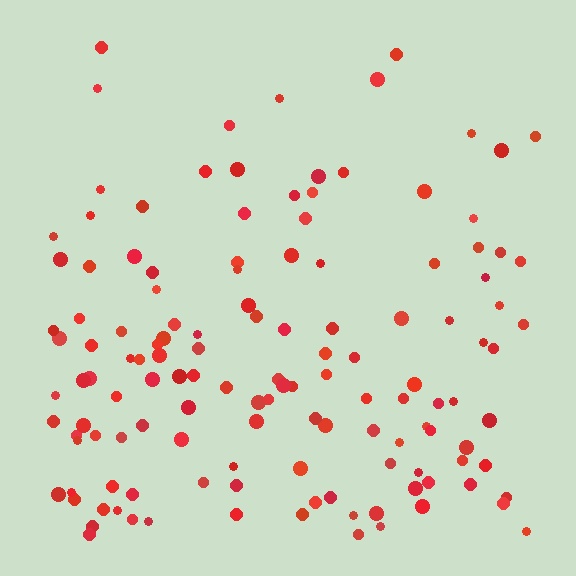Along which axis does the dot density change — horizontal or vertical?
Vertical.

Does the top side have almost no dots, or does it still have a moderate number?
Still a moderate number, just noticeably fewer than the bottom.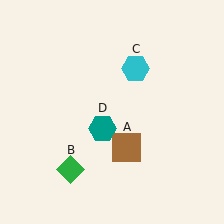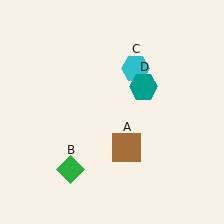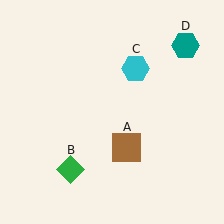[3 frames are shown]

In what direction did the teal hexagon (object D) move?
The teal hexagon (object D) moved up and to the right.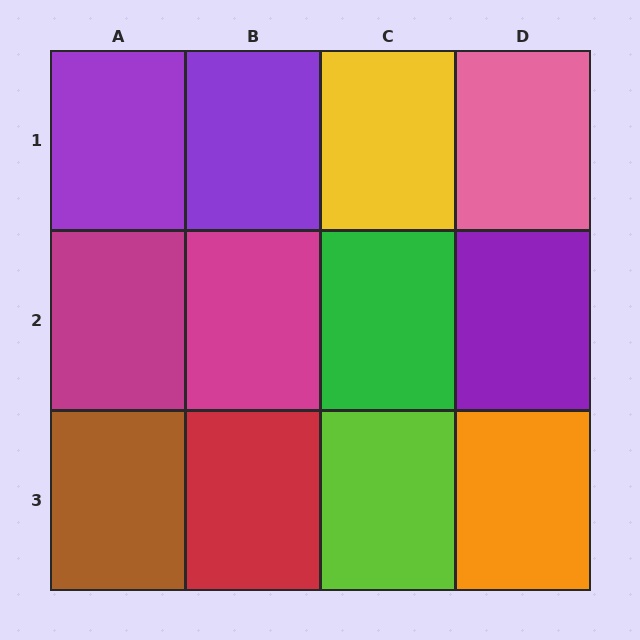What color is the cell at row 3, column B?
Red.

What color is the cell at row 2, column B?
Magenta.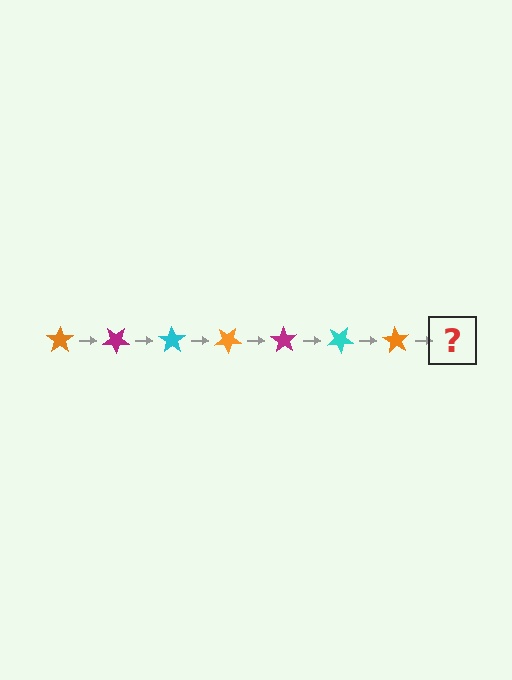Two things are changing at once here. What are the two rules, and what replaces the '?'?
The two rules are that it rotates 35 degrees each step and the color cycles through orange, magenta, and cyan. The '?' should be a magenta star, rotated 245 degrees from the start.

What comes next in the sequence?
The next element should be a magenta star, rotated 245 degrees from the start.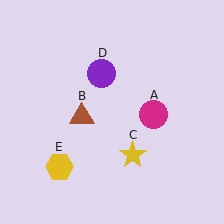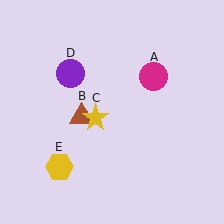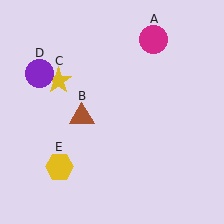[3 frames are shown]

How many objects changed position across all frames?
3 objects changed position: magenta circle (object A), yellow star (object C), purple circle (object D).